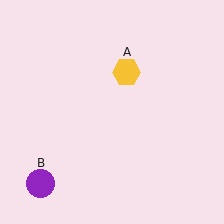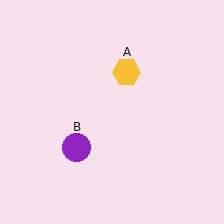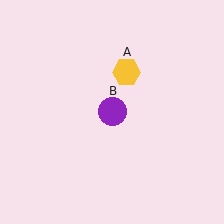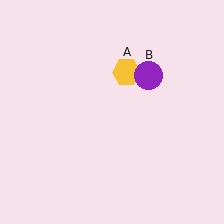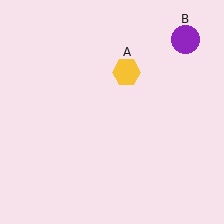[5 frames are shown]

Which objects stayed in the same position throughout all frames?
Yellow hexagon (object A) remained stationary.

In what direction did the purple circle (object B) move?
The purple circle (object B) moved up and to the right.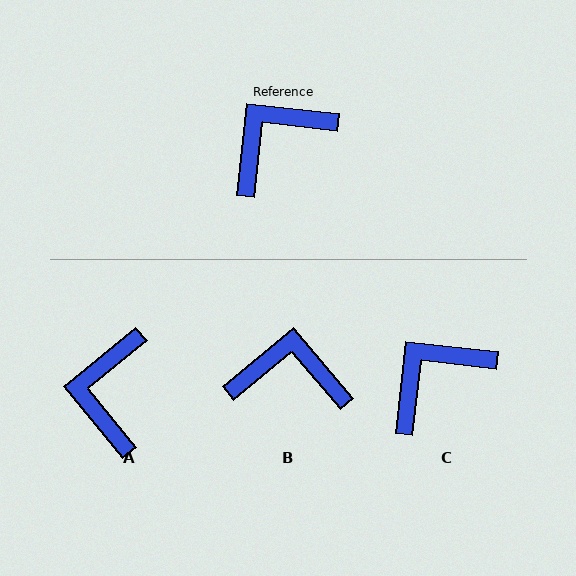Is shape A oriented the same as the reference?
No, it is off by about 46 degrees.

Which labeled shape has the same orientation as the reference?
C.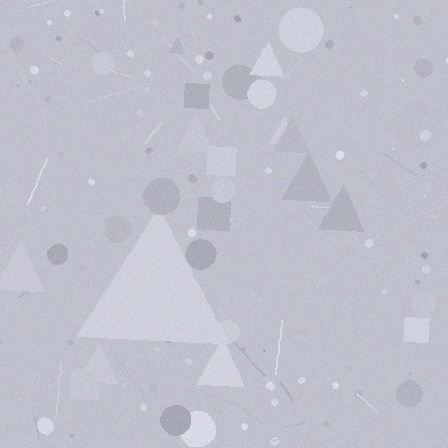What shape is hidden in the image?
A triangle is hidden in the image.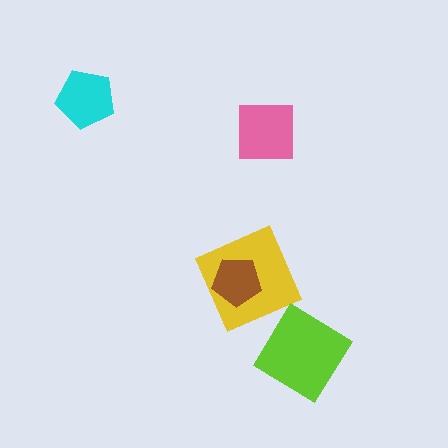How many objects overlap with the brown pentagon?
1 object overlaps with the brown pentagon.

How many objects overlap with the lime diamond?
0 objects overlap with the lime diamond.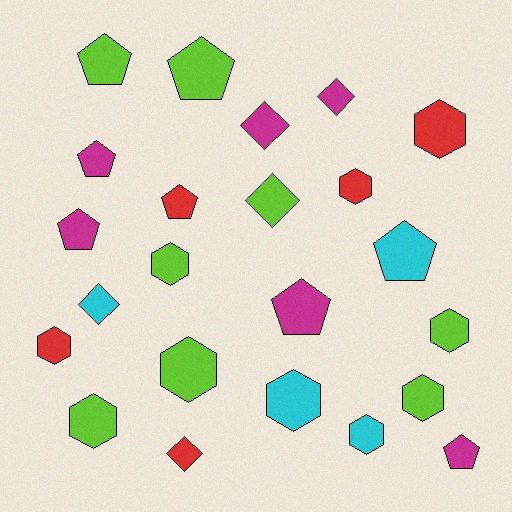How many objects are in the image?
There are 23 objects.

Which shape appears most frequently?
Hexagon, with 10 objects.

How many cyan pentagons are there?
There is 1 cyan pentagon.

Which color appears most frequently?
Lime, with 8 objects.